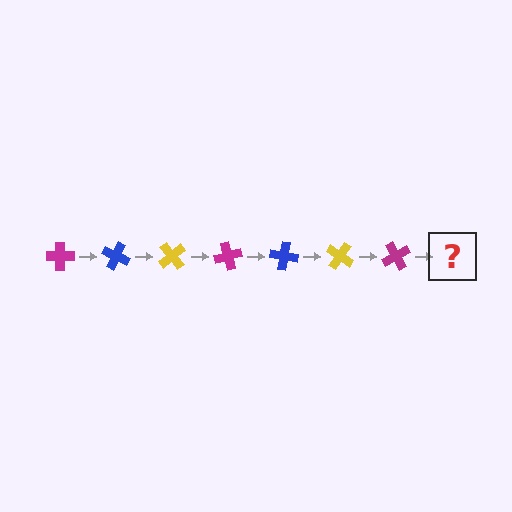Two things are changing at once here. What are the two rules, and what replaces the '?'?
The two rules are that it rotates 25 degrees each step and the color cycles through magenta, blue, and yellow. The '?' should be a blue cross, rotated 175 degrees from the start.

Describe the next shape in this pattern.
It should be a blue cross, rotated 175 degrees from the start.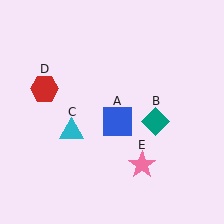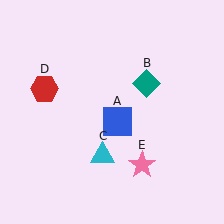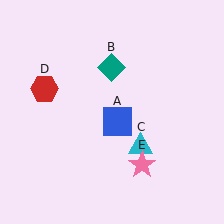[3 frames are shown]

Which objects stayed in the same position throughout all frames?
Blue square (object A) and red hexagon (object D) and pink star (object E) remained stationary.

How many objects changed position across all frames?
2 objects changed position: teal diamond (object B), cyan triangle (object C).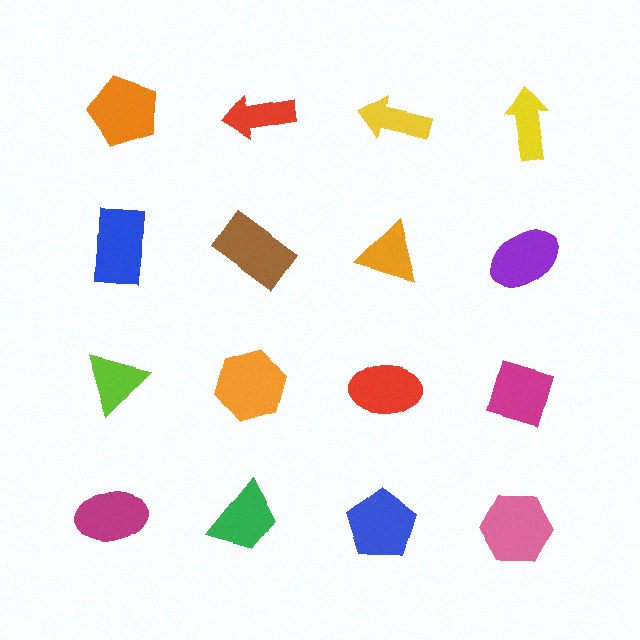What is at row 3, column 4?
A magenta diamond.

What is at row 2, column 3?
An orange triangle.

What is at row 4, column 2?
A green trapezoid.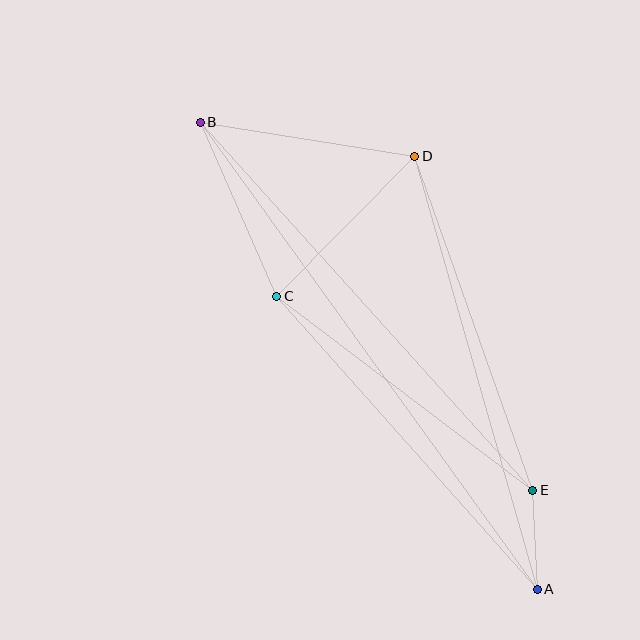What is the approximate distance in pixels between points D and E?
The distance between D and E is approximately 354 pixels.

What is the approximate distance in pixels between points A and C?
The distance between A and C is approximately 392 pixels.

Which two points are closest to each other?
Points A and E are closest to each other.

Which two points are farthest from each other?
Points A and B are farthest from each other.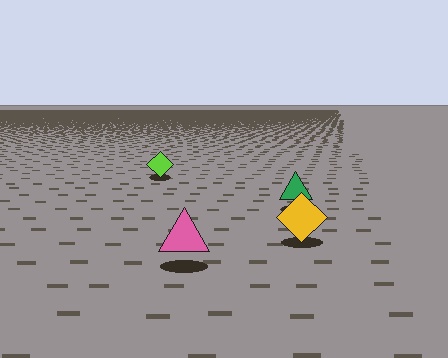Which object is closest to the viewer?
The pink triangle is closest. The texture marks near it are larger and more spread out.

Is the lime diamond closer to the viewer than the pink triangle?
No. The pink triangle is closer — you can tell from the texture gradient: the ground texture is coarser near it.